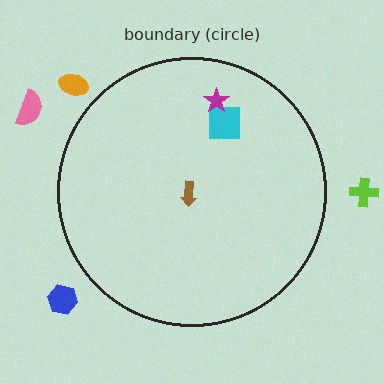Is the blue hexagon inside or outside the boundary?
Outside.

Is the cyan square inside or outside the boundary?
Inside.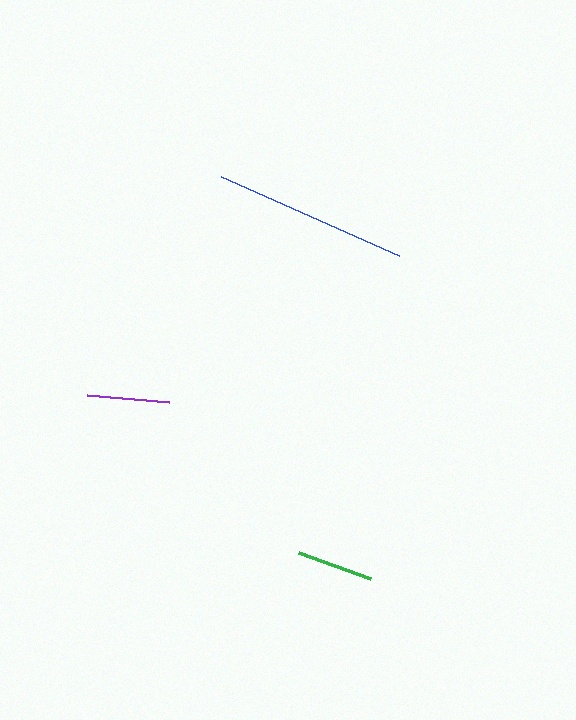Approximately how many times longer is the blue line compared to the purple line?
The blue line is approximately 2.3 times the length of the purple line.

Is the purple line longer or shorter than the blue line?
The blue line is longer than the purple line.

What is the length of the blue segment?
The blue segment is approximately 195 pixels long.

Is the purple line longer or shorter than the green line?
The purple line is longer than the green line.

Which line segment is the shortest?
The green line is the shortest at approximately 77 pixels.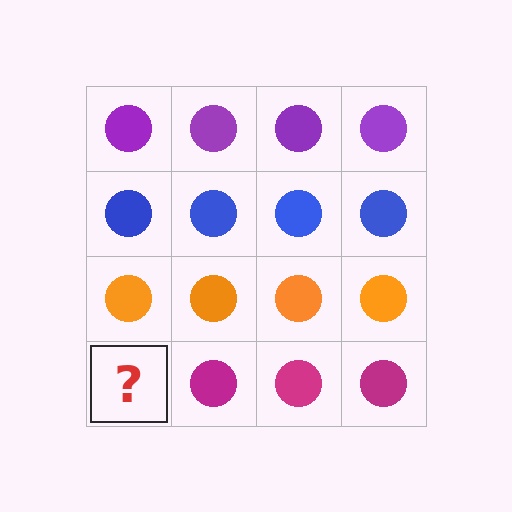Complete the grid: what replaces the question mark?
The question mark should be replaced with a magenta circle.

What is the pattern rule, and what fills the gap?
The rule is that each row has a consistent color. The gap should be filled with a magenta circle.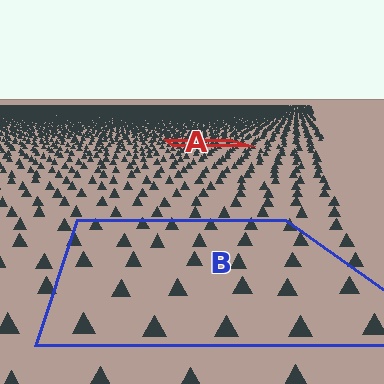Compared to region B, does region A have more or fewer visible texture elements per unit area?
Region A has more texture elements per unit area — they are packed more densely because it is farther away.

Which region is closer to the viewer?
Region B is closer. The texture elements there are larger and more spread out.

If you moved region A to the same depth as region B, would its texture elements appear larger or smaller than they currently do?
They would appear larger. At a closer depth, the same texture elements are projected at a bigger on-screen size.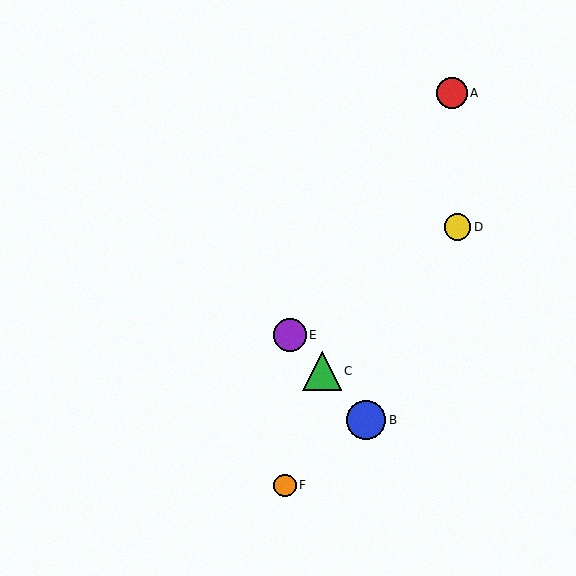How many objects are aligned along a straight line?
3 objects (B, C, E) are aligned along a straight line.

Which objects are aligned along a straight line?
Objects B, C, E are aligned along a straight line.